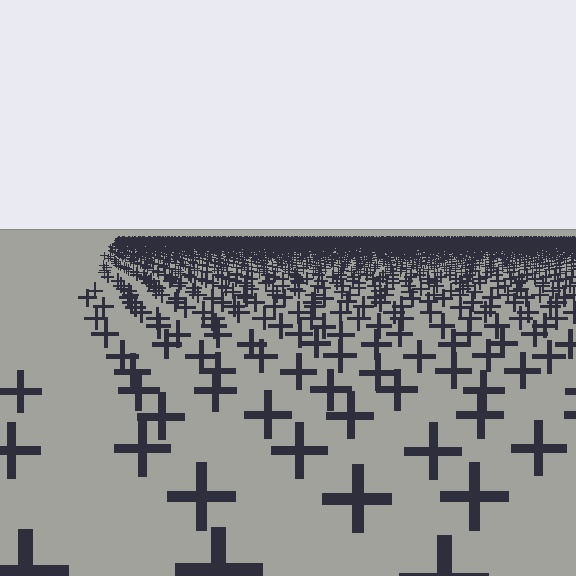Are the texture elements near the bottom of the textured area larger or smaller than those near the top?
Larger. Near the bottom, elements are closer to the viewer and appear at a bigger on-screen size.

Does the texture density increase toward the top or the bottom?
Density increases toward the top.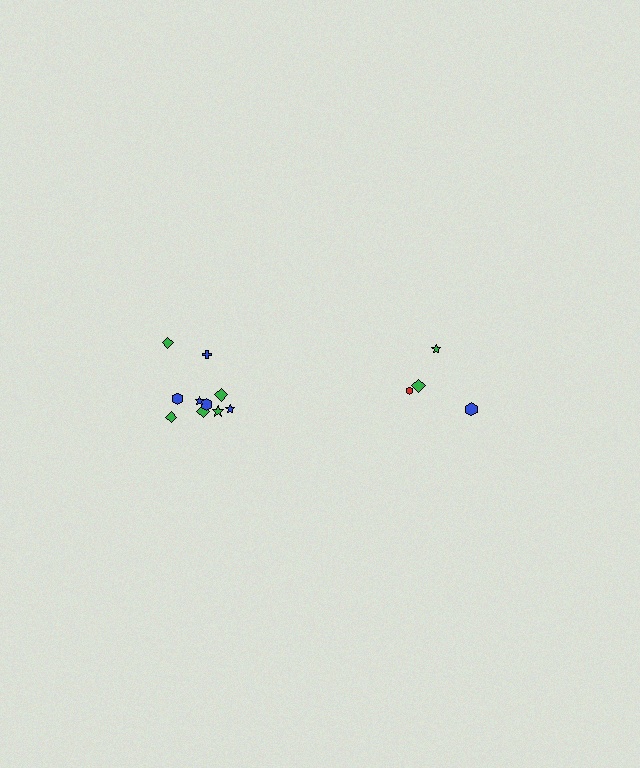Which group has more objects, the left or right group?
The left group.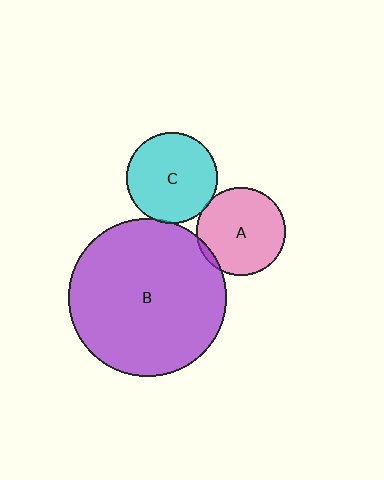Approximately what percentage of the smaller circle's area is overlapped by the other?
Approximately 5%.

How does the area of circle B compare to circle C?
Approximately 3.0 times.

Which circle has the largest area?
Circle B (purple).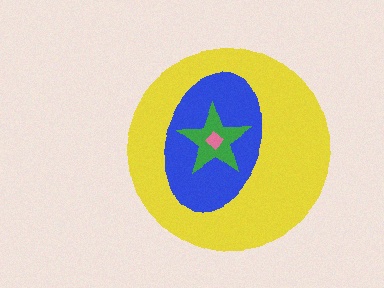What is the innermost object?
The pink diamond.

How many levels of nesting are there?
4.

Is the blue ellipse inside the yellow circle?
Yes.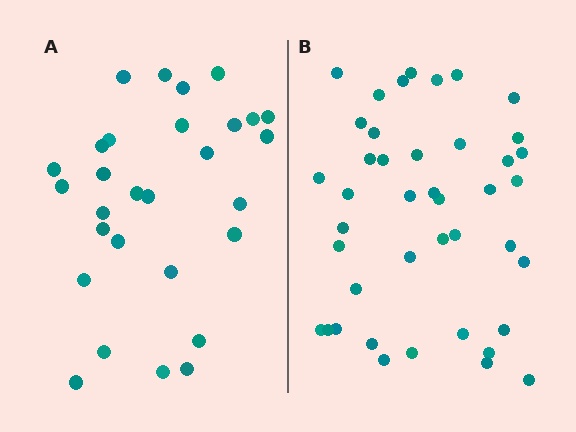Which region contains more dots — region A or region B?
Region B (the right region) has more dots.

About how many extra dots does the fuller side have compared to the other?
Region B has approximately 15 more dots than region A.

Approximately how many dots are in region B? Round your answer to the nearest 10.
About 40 dots. (The exact count is 42, which rounds to 40.)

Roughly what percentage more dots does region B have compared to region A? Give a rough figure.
About 45% more.